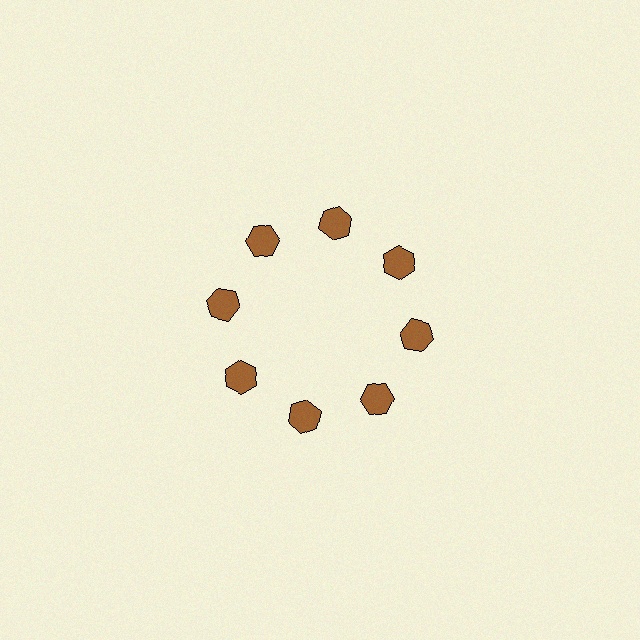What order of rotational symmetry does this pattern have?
This pattern has 8-fold rotational symmetry.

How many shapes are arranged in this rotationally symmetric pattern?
There are 8 shapes, arranged in 8 groups of 1.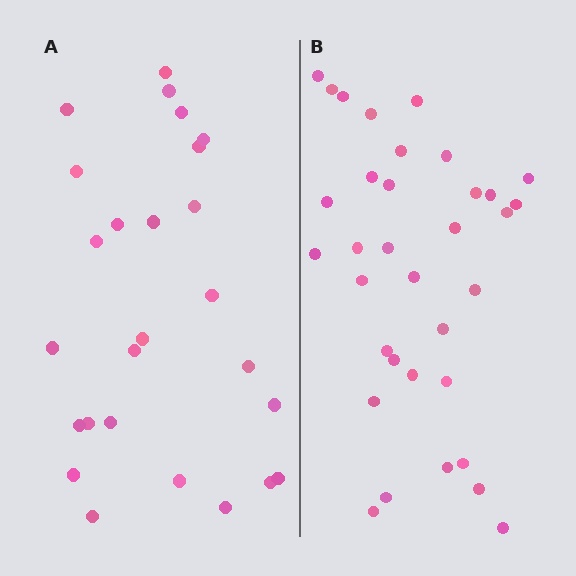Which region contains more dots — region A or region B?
Region B (the right region) has more dots.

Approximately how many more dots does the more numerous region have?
Region B has roughly 8 or so more dots than region A.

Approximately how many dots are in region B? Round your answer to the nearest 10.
About 30 dots. (The exact count is 34, which rounds to 30.)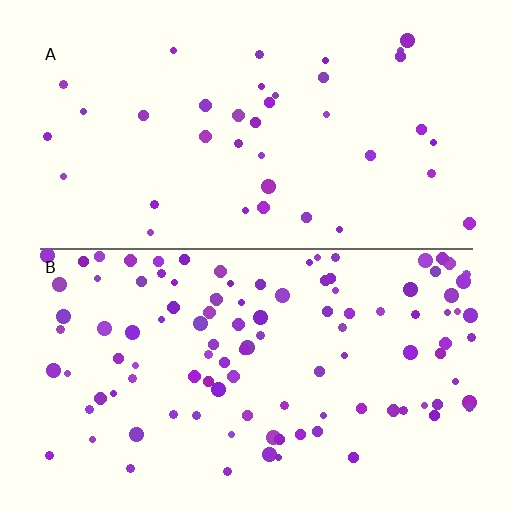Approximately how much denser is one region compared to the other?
Approximately 2.8× — region B over region A.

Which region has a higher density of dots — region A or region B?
B (the bottom).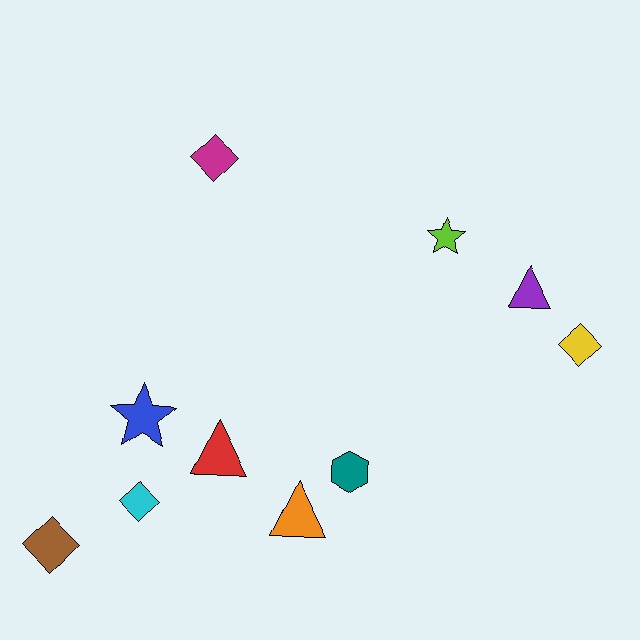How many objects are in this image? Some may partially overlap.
There are 10 objects.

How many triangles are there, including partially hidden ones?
There are 3 triangles.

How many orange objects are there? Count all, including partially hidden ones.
There is 1 orange object.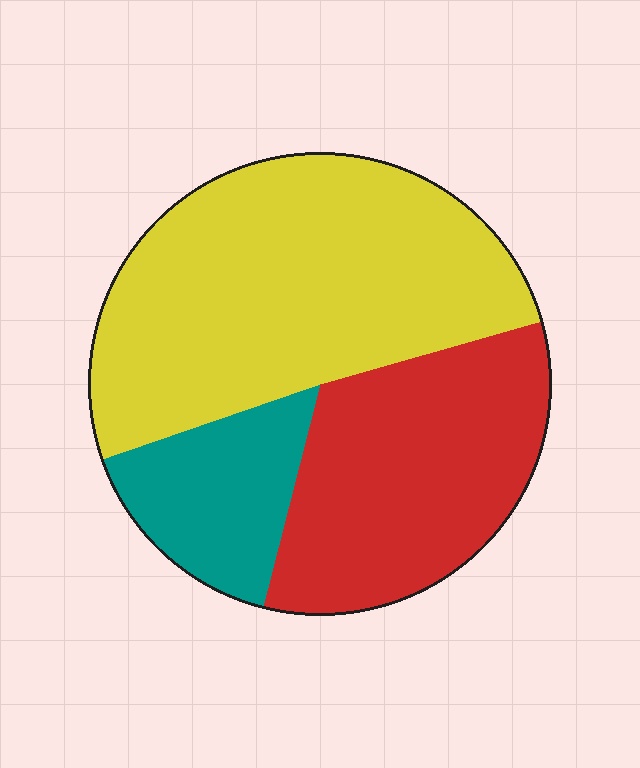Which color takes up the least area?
Teal, at roughly 15%.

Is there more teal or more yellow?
Yellow.